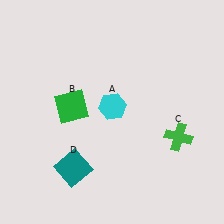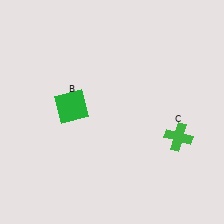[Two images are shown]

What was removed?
The teal square (D), the cyan hexagon (A) were removed in Image 2.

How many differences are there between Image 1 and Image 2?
There are 2 differences between the two images.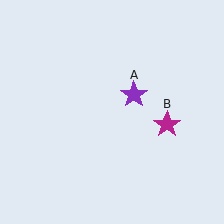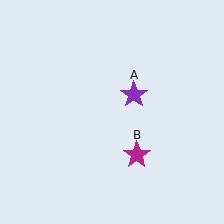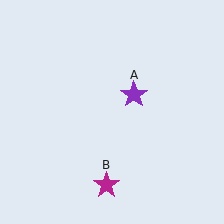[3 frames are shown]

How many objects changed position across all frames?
1 object changed position: magenta star (object B).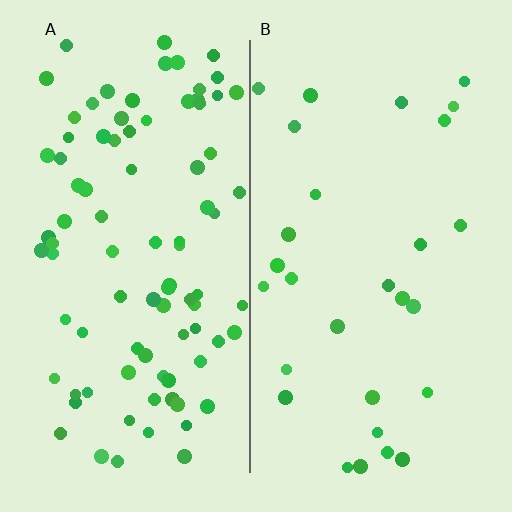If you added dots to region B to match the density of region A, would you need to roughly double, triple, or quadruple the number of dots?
Approximately triple.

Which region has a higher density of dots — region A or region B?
A (the left).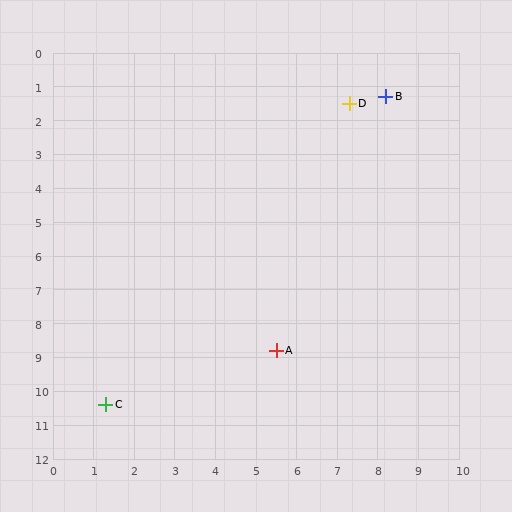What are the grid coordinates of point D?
Point D is at approximately (7.3, 1.5).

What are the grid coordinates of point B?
Point B is at approximately (8.2, 1.3).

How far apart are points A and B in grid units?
Points A and B are about 8.0 grid units apart.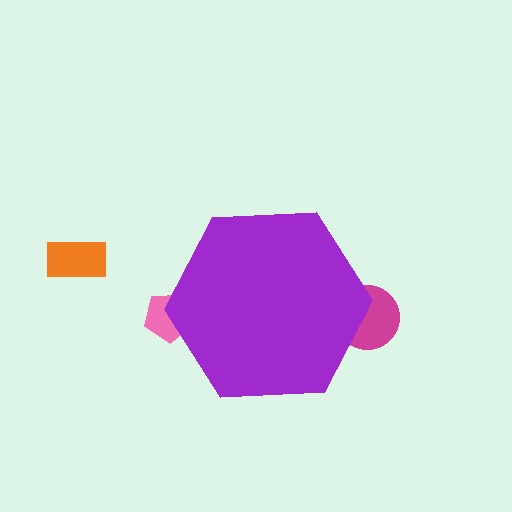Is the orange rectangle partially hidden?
No, the orange rectangle is fully visible.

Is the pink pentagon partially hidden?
Yes, the pink pentagon is partially hidden behind the purple hexagon.